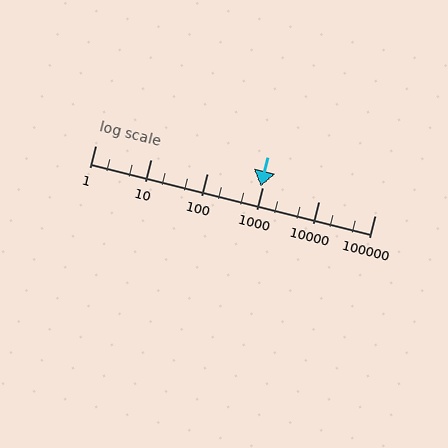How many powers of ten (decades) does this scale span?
The scale spans 5 decades, from 1 to 100000.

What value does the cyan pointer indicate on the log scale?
The pointer indicates approximately 910.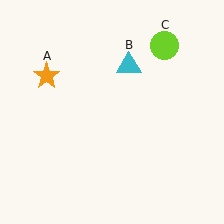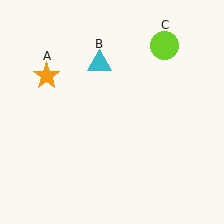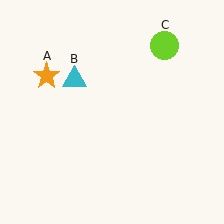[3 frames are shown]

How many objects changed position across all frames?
1 object changed position: cyan triangle (object B).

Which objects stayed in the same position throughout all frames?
Orange star (object A) and lime circle (object C) remained stationary.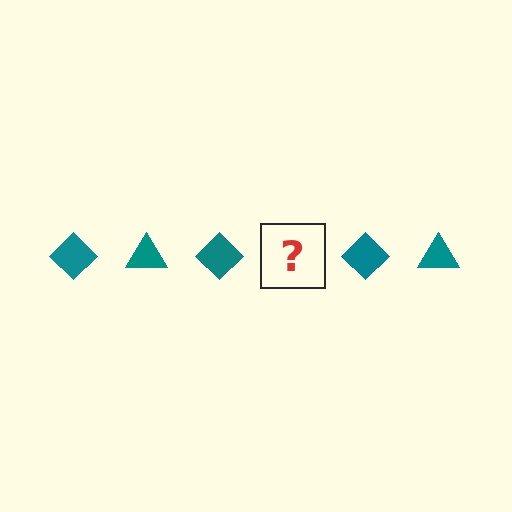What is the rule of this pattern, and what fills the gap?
The rule is that the pattern cycles through diamond, triangle shapes in teal. The gap should be filled with a teal triangle.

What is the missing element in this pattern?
The missing element is a teal triangle.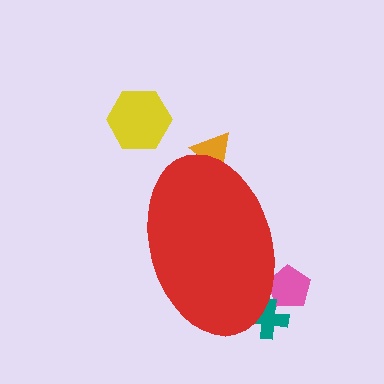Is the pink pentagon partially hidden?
Yes, the pink pentagon is partially hidden behind the red ellipse.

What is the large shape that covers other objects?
A red ellipse.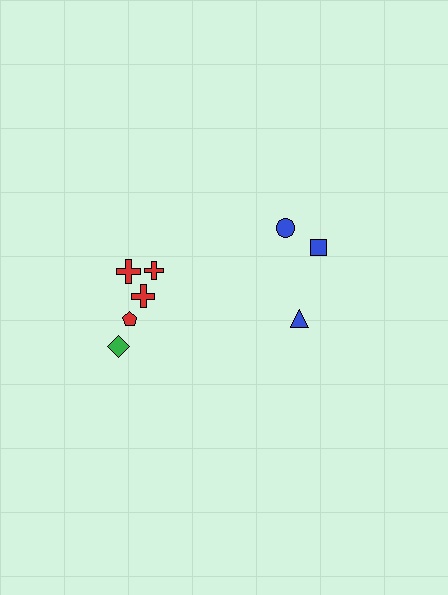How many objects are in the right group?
There are 3 objects.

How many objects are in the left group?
There are 5 objects.